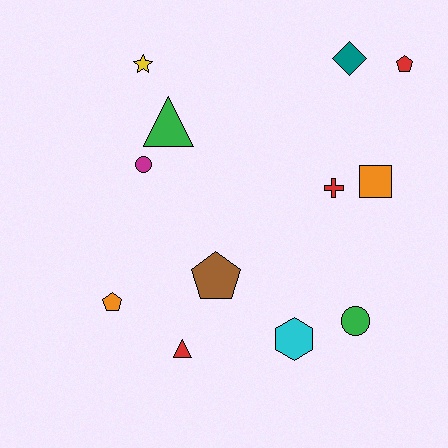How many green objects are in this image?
There are 2 green objects.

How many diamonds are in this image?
There is 1 diamond.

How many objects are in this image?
There are 12 objects.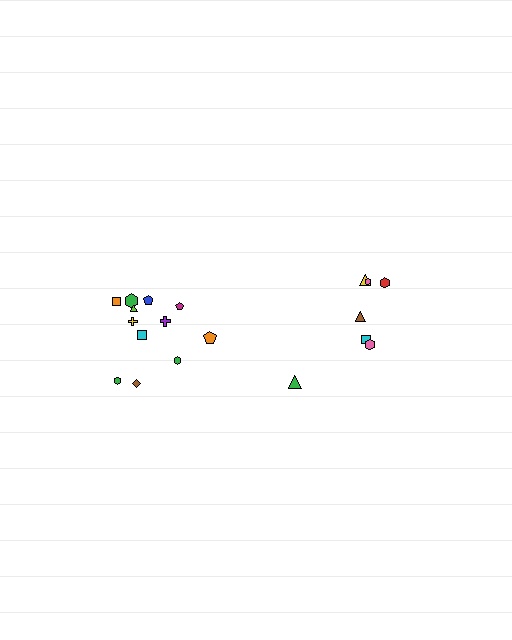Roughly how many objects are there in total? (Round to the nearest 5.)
Roughly 20 objects in total.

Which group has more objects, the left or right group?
The left group.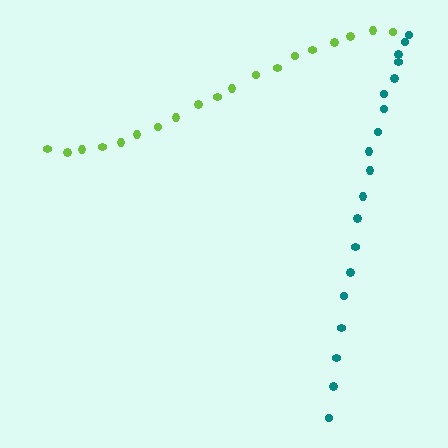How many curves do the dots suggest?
There are 2 distinct paths.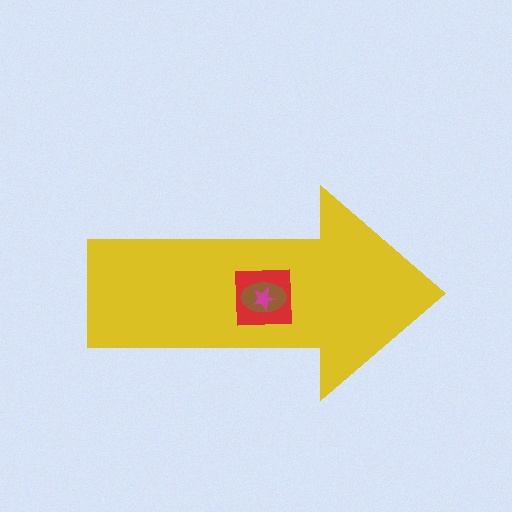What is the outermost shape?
The yellow arrow.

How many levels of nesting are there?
4.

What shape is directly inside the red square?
The brown ellipse.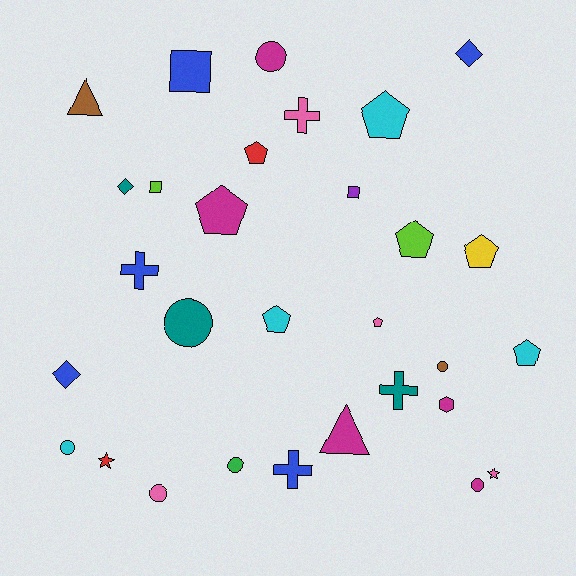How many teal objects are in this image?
There are 3 teal objects.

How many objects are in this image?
There are 30 objects.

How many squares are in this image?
There are 3 squares.